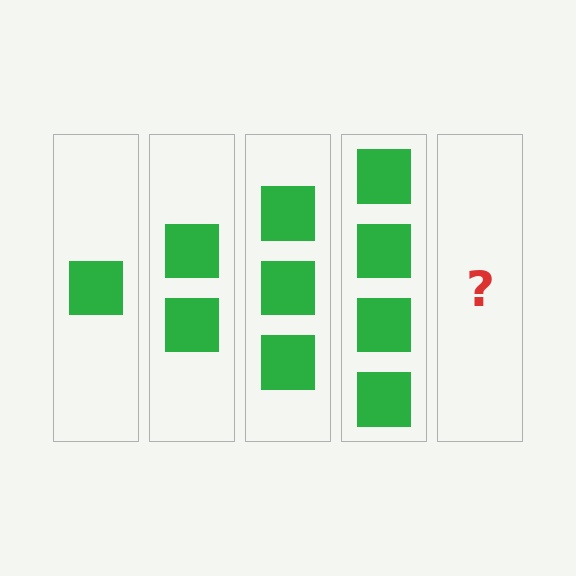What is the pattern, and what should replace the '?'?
The pattern is that each step adds one more square. The '?' should be 5 squares.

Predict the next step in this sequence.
The next step is 5 squares.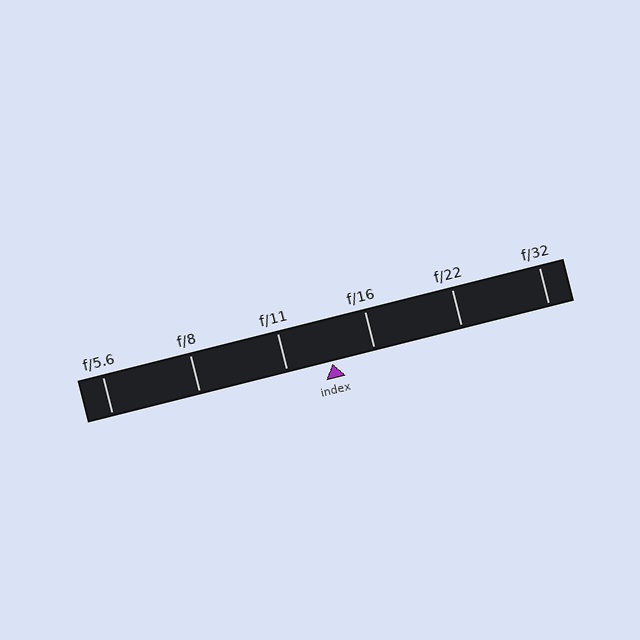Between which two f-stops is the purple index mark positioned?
The index mark is between f/11 and f/16.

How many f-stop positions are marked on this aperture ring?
There are 6 f-stop positions marked.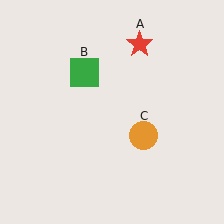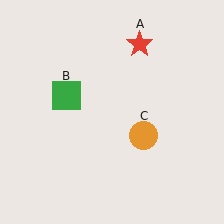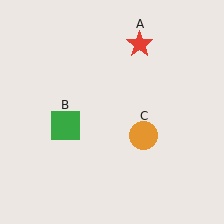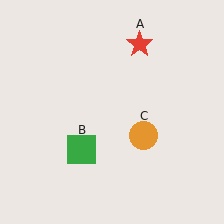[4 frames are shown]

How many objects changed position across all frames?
1 object changed position: green square (object B).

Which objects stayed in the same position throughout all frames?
Red star (object A) and orange circle (object C) remained stationary.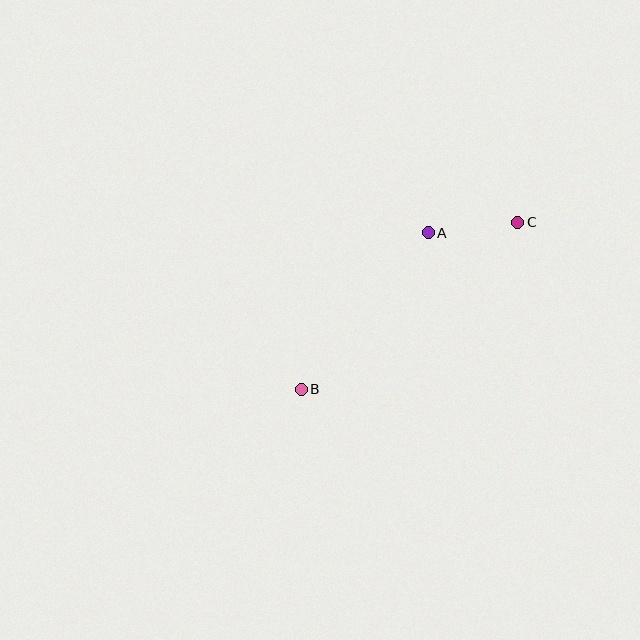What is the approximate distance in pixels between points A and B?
The distance between A and B is approximately 202 pixels.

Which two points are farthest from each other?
Points B and C are farthest from each other.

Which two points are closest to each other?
Points A and C are closest to each other.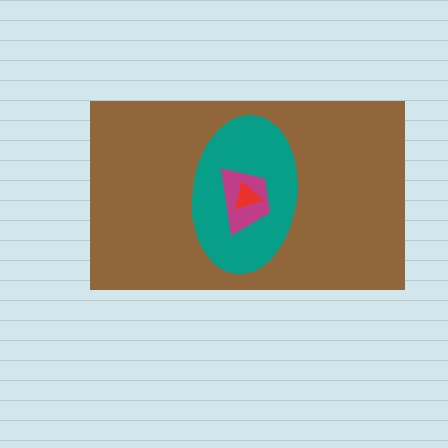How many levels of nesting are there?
4.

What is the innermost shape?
The red triangle.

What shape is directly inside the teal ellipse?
The magenta trapezoid.